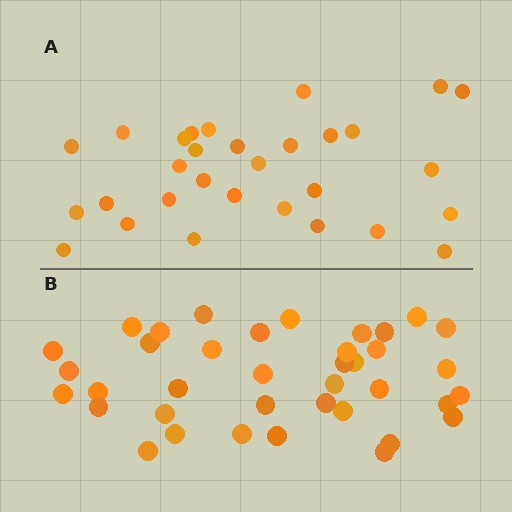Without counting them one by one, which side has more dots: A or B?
Region B (the bottom region) has more dots.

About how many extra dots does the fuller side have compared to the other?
Region B has roughly 8 or so more dots than region A.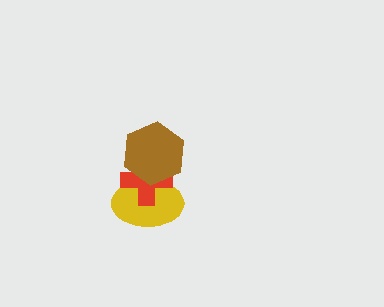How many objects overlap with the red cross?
2 objects overlap with the red cross.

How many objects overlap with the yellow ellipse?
2 objects overlap with the yellow ellipse.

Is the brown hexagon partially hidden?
No, no other shape covers it.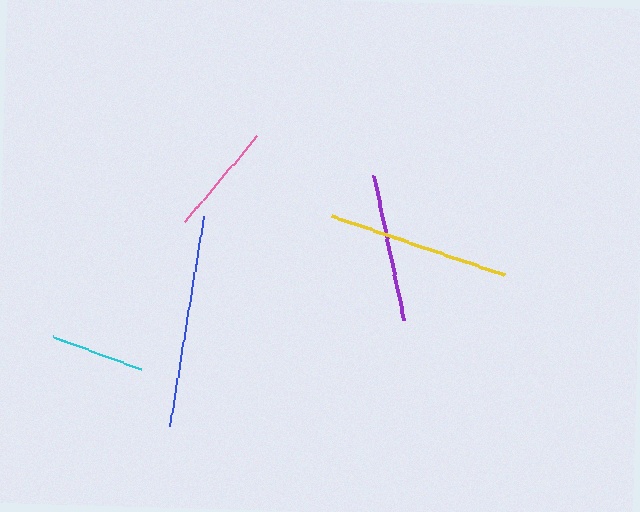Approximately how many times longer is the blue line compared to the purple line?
The blue line is approximately 1.4 times the length of the purple line.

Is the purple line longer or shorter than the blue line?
The blue line is longer than the purple line.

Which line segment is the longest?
The blue line is the longest at approximately 212 pixels.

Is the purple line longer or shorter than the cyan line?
The purple line is longer than the cyan line.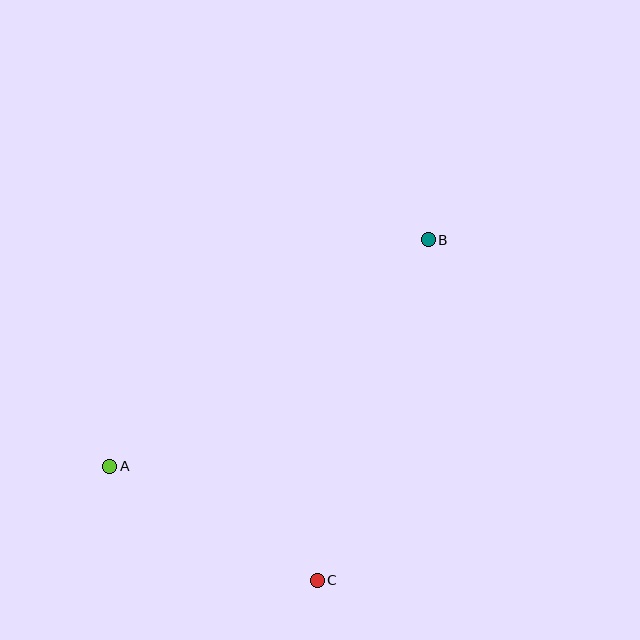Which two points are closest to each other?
Points A and C are closest to each other.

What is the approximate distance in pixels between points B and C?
The distance between B and C is approximately 358 pixels.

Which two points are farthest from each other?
Points A and B are farthest from each other.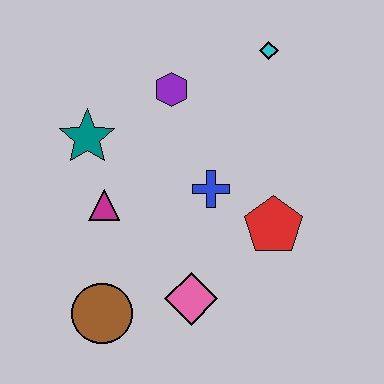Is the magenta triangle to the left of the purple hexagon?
Yes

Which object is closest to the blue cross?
The red pentagon is closest to the blue cross.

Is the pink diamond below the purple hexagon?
Yes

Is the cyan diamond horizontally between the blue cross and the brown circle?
No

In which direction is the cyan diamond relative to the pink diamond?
The cyan diamond is above the pink diamond.